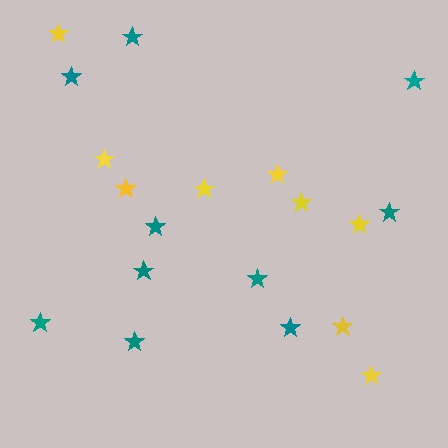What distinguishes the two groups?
There are 2 groups: one group of yellow stars (9) and one group of teal stars (10).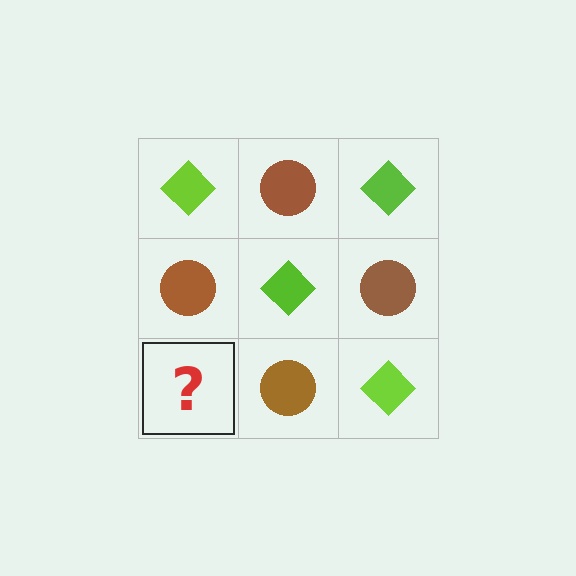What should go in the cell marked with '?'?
The missing cell should contain a lime diamond.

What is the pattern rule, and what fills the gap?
The rule is that it alternates lime diamond and brown circle in a checkerboard pattern. The gap should be filled with a lime diamond.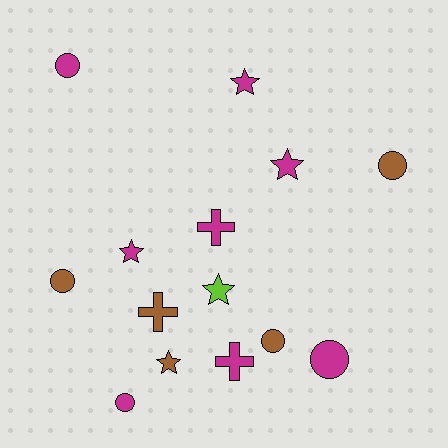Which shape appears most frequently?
Circle, with 6 objects.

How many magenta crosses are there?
There are 2 magenta crosses.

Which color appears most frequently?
Magenta, with 8 objects.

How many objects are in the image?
There are 14 objects.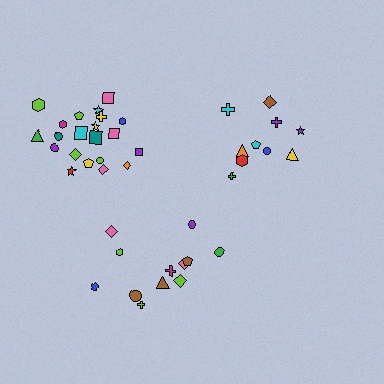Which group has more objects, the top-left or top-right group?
The top-left group.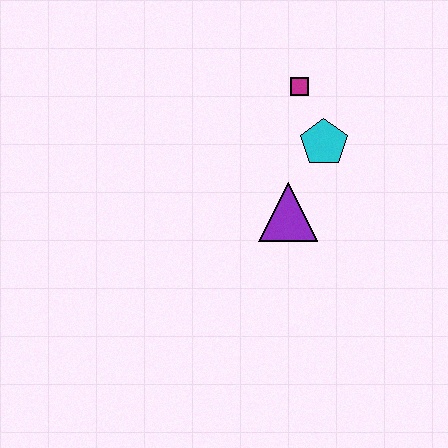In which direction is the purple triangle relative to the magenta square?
The purple triangle is below the magenta square.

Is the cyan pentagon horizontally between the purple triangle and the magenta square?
No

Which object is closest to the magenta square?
The cyan pentagon is closest to the magenta square.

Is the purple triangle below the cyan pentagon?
Yes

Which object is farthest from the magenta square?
The purple triangle is farthest from the magenta square.